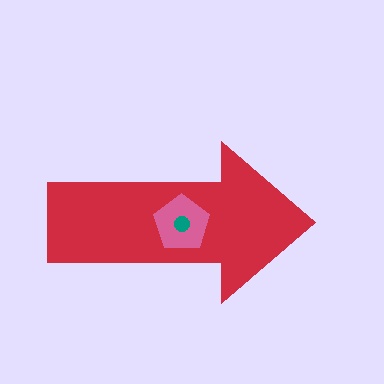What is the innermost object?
The teal circle.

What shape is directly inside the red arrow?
The pink pentagon.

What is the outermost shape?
The red arrow.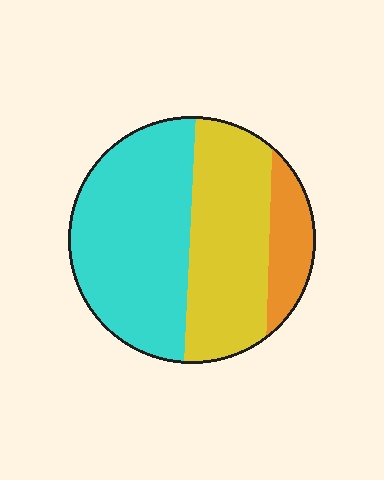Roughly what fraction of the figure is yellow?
Yellow covers about 40% of the figure.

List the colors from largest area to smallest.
From largest to smallest: cyan, yellow, orange.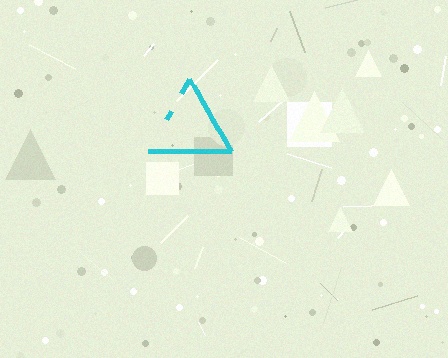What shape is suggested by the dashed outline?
The dashed outline suggests a triangle.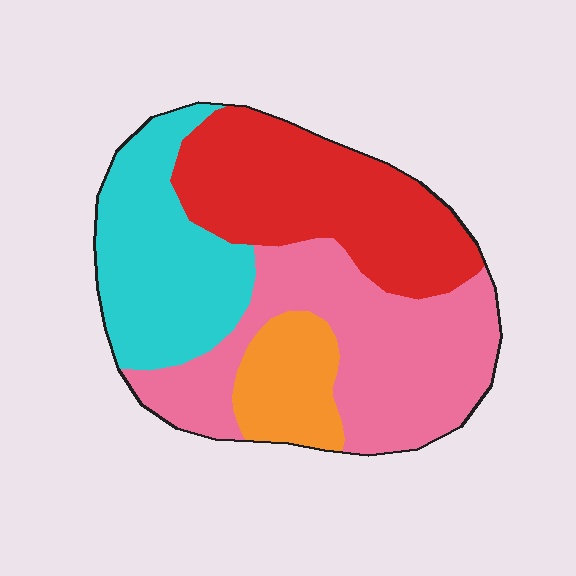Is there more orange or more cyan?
Cyan.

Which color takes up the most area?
Pink, at roughly 35%.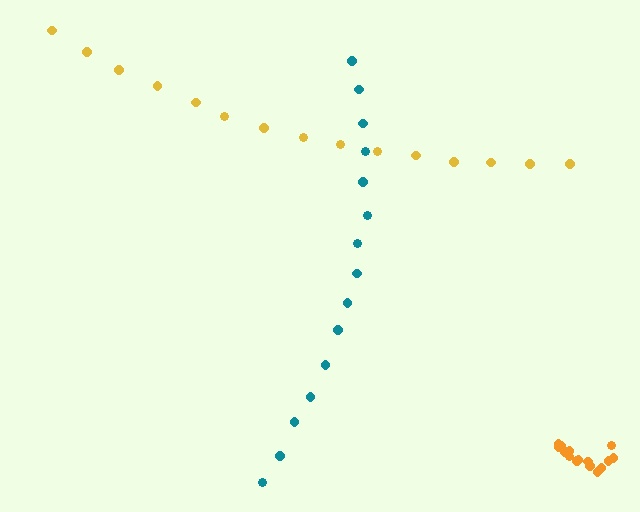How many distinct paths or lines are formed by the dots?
There are 3 distinct paths.